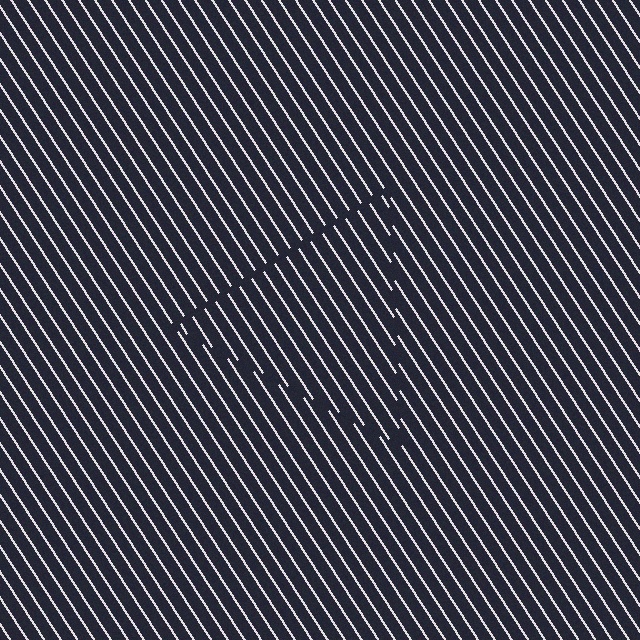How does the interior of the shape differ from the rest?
The interior of the shape contains the same grating, shifted by half a period — the contour is defined by the phase discontinuity where line-ends from the inner and outer gratings abut.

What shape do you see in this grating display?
An illusory triangle. The interior of the shape contains the same grating, shifted by half a period — the contour is defined by the phase discontinuity where line-ends from the inner and outer gratings abut.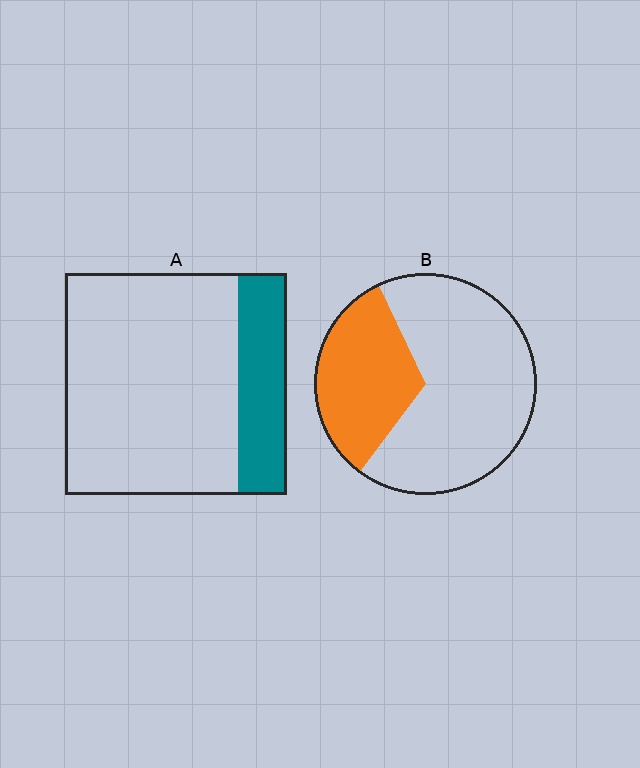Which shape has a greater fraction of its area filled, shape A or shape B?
Shape B.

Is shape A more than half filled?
No.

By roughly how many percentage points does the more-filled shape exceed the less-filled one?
By roughly 10 percentage points (B over A).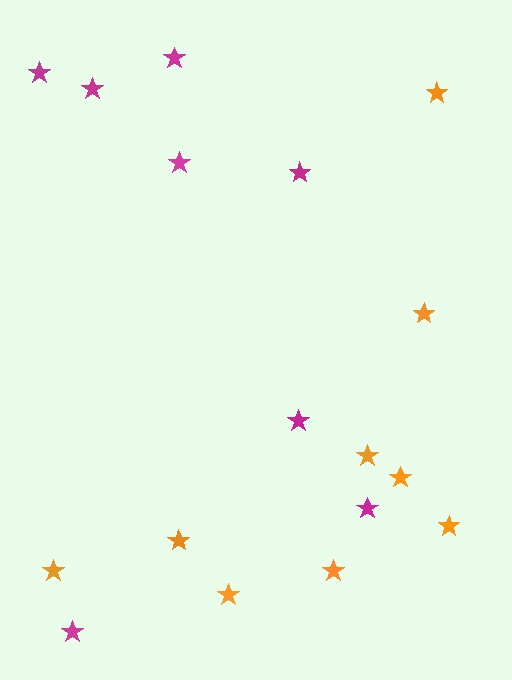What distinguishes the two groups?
There are 2 groups: one group of magenta stars (8) and one group of orange stars (9).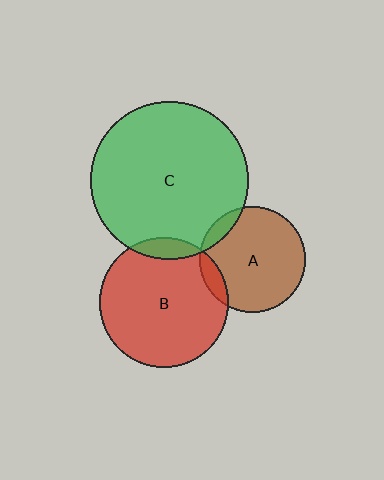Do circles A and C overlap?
Yes.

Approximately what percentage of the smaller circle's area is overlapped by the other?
Approximately 10%.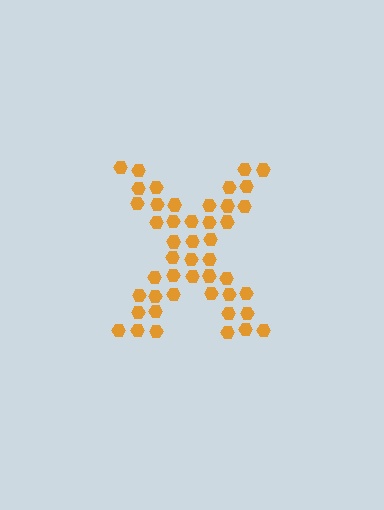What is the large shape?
The large shape is the letter X.